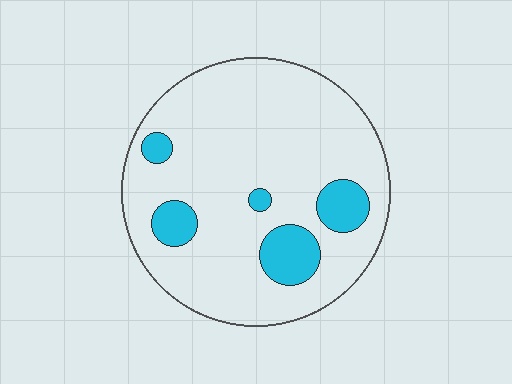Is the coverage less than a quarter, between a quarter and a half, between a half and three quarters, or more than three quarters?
Less than a quarter.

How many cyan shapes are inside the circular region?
5.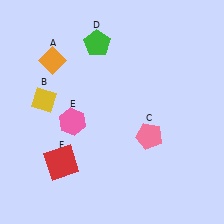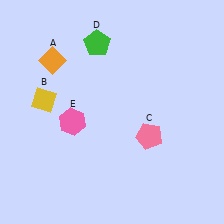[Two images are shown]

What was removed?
The red square (F) was removed in Image 2.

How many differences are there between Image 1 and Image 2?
There is 1 difference between the two images.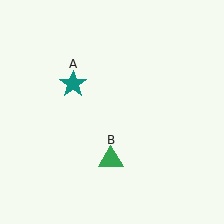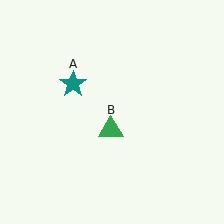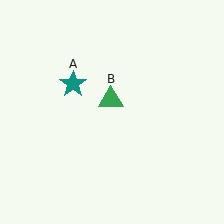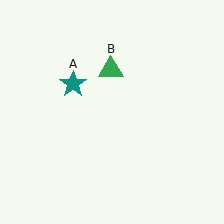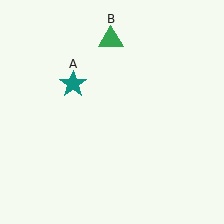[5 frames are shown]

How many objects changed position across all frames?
1 object changed position: green triangle (object B).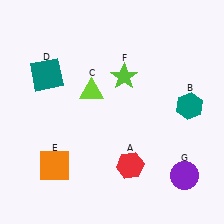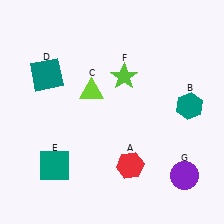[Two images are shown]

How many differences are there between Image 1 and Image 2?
There is 1 difference between the two images.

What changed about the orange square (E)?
In Image 1, E is orange. In Image 2, it changed to teal.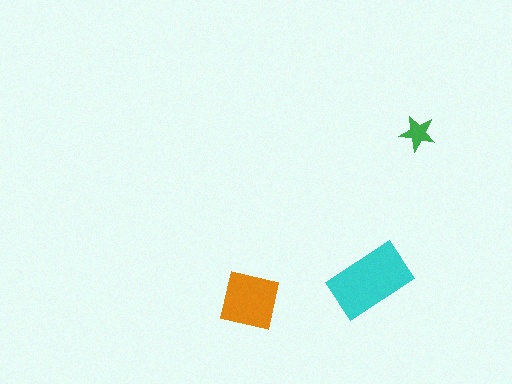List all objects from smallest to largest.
The green star, the orange square, the cyan rectangle.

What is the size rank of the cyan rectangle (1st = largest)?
1st.